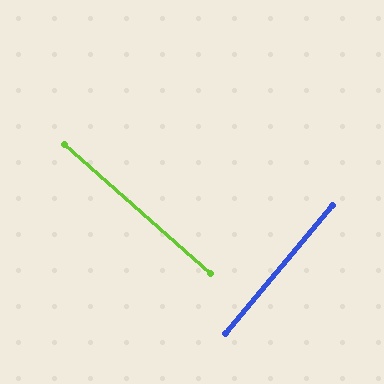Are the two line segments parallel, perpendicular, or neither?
Perpendicular — they meet at approximately 88°.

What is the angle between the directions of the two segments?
Approximately 88 degrees.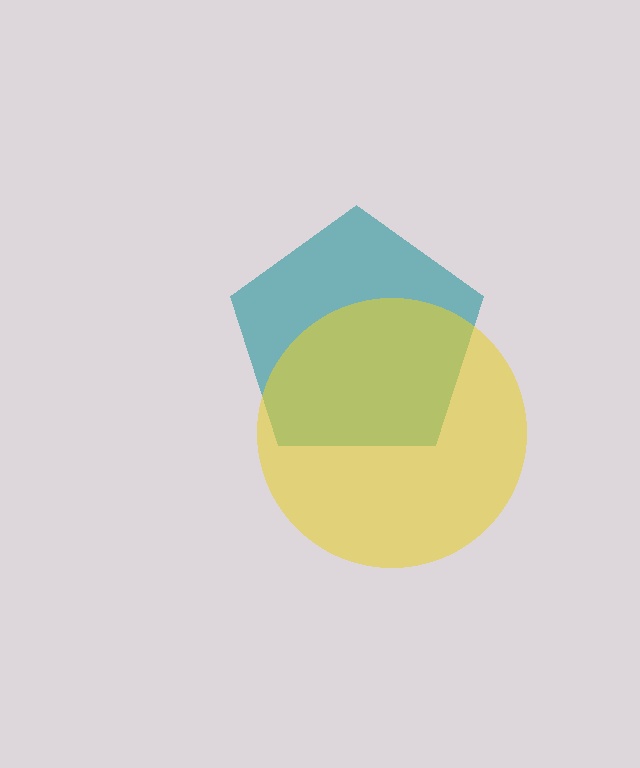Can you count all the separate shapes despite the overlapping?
Yes, there are 2 separate shapes.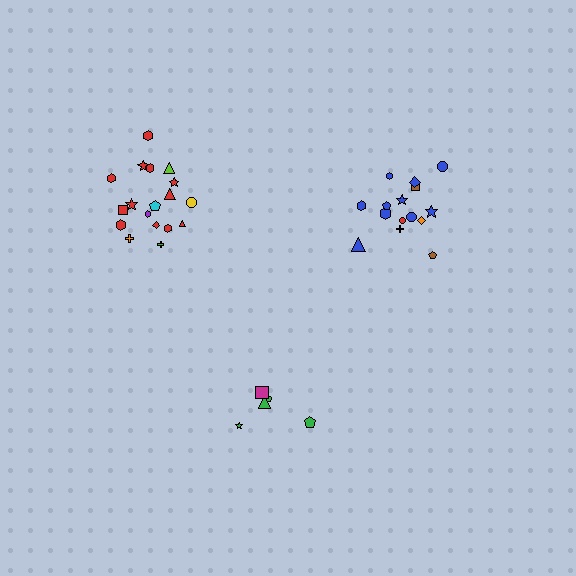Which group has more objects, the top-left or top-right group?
The top-left group.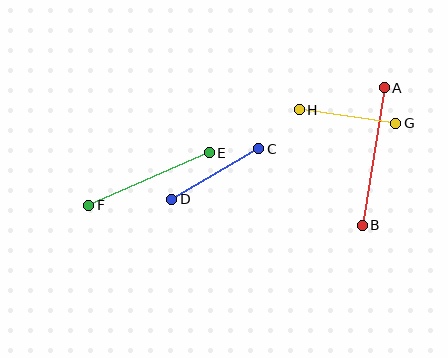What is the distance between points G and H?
The distance is approximately 98 pixels.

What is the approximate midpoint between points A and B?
The midpoint is at approximately (373, 157) pixels.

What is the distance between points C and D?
The distance is approximately 101 pixels.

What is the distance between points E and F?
The distance is approximately 132 pixels.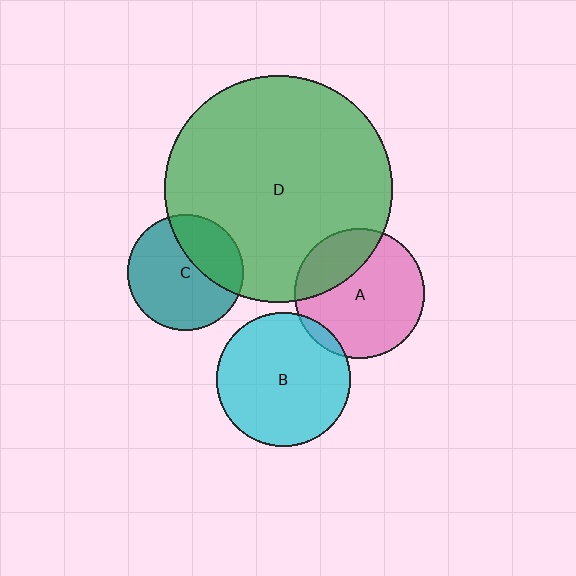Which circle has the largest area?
Circle D (green).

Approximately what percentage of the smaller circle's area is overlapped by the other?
Approximately 35%.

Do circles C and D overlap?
Yes.